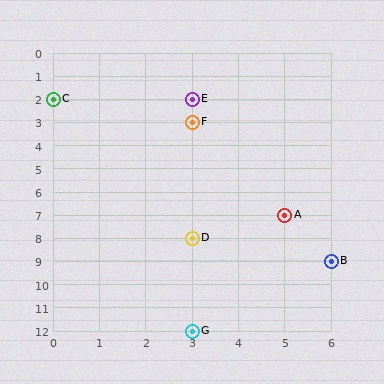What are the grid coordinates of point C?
Point C is at grid coordinates (0, 2).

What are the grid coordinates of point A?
Point A is at grid coordinates (5, 7).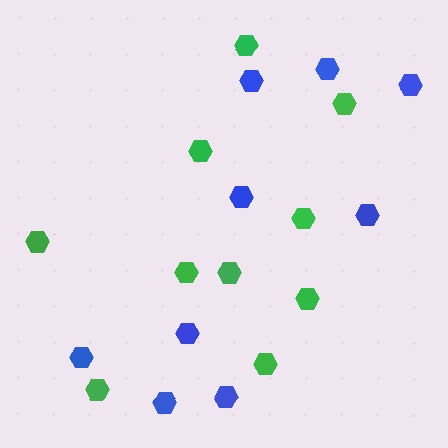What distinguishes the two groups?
There are 2 groups: one group of blue hexagons (9) and one group of green hexagons (10).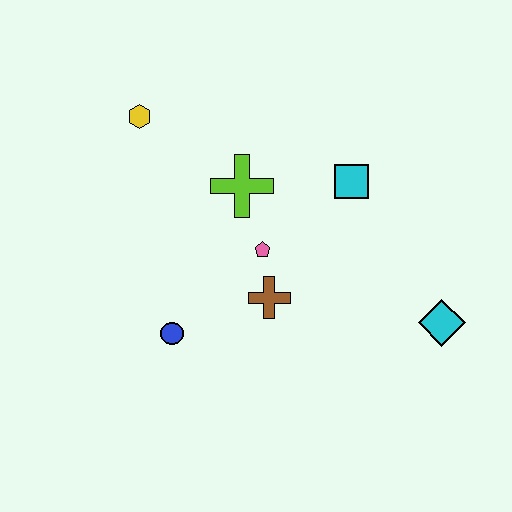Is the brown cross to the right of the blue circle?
Yes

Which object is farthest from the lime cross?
The cyan diamond is farthest from the lime cross.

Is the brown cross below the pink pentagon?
Yes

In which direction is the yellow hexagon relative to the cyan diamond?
The yellow hexagon is to the left of the cyan diamond.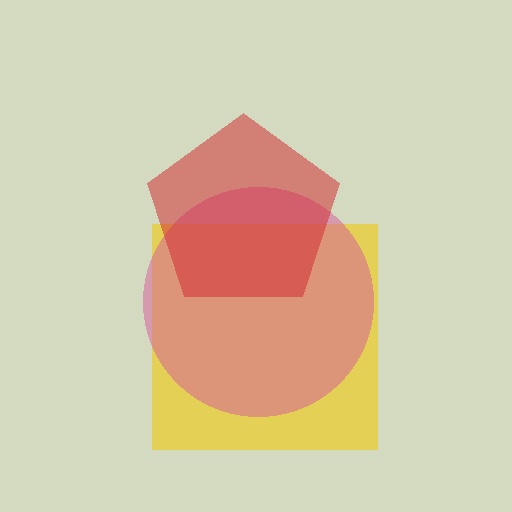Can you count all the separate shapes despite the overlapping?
Yes, there are 3 separate shapes.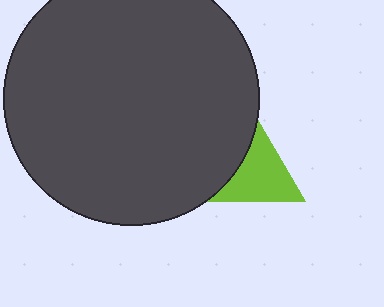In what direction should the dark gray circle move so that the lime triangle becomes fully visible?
The dark gray circle should move left. That is the shortest direction to clear the overlap and leave the lime triangle fully visible.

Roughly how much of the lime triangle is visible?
A small part of it is visible (roughly 42%).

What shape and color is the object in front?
The object in front is a dark gray circle.